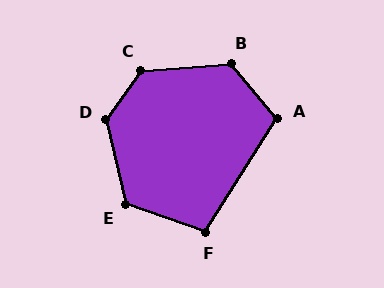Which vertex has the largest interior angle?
D, at approximately 131 degrees.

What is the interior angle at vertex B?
Approximately 126 degrees (obtuse).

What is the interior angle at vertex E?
Approximately 122 degrees (obtuse).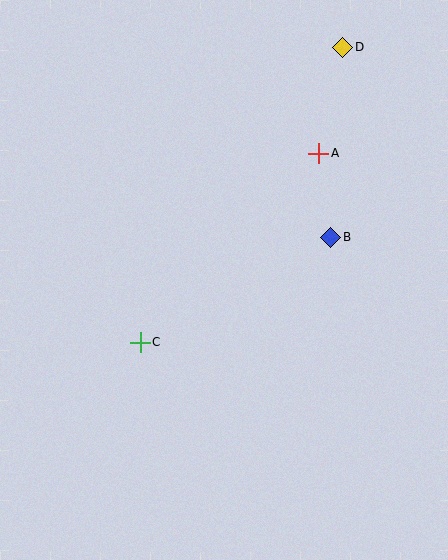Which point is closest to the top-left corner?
Point D is closest to the top-left corner.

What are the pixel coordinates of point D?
Point D is at (343, 47).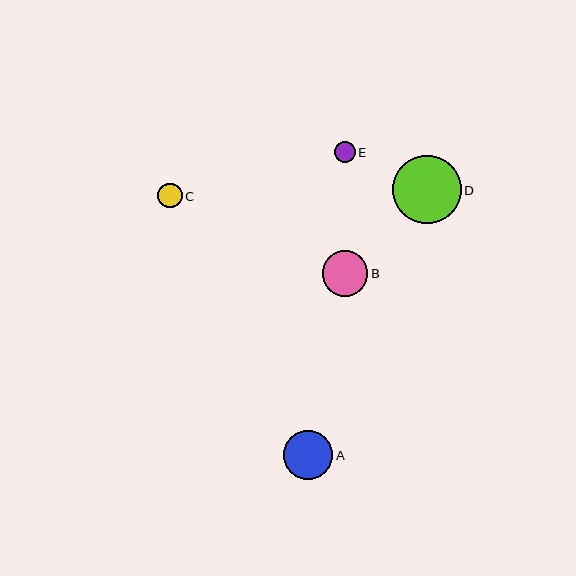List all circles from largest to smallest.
From largest to smallest: D, A, B, C, E.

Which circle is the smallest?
Circle E is the smallest with a size of approximately 21 pixels.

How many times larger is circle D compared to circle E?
Circle D is approximately 3.3 times the size of circle E.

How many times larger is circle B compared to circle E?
Circle B is approximately 2.2 times the size of circle E.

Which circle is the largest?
Circle D is the largest with a size of approximately 68 pixels.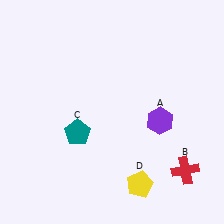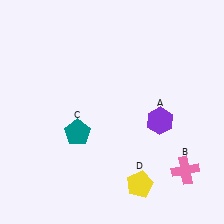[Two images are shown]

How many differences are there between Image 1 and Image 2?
There is 1 difference between the two images.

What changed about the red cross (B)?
In Image 1, B is red. In Image 2, it changed to pink.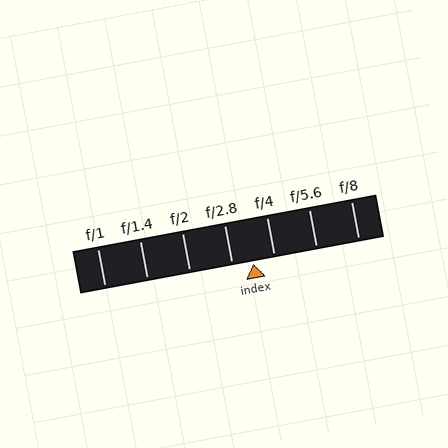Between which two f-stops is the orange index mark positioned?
The index mark is between f/2.8 and f/4.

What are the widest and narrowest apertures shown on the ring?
The widest aperture shown is f/1 and the narrowest is f/8.